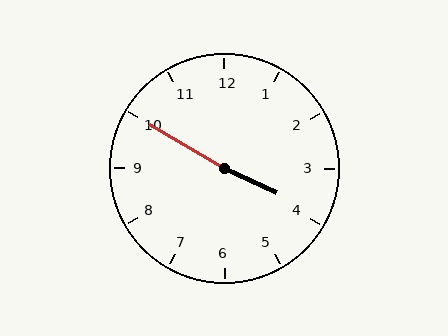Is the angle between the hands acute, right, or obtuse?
It is obtuse.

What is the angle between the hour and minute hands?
Approximately 175 degrees.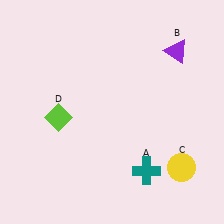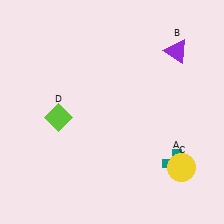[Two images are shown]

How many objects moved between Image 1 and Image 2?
1 object moved between the two images.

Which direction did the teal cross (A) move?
The teal cross (A) moved right.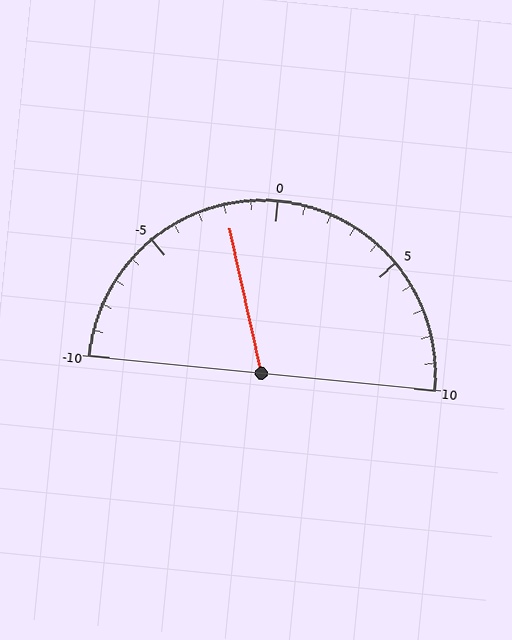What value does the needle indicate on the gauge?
The needle indicates approximately -2.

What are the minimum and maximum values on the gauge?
The gauge ranges from -10 to 10.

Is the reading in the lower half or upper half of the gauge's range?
The reading is in the lower half of the range (-10 to 10).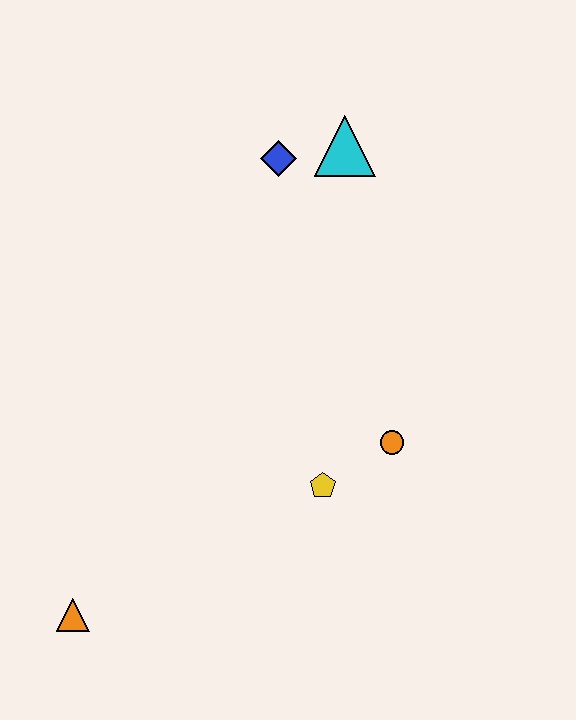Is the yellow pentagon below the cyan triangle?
Yes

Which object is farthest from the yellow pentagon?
The cyan triangle is farthest from the yellow pentagon.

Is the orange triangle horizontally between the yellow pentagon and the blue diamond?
No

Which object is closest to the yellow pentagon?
The orange circle is closest to the yellow pentagon.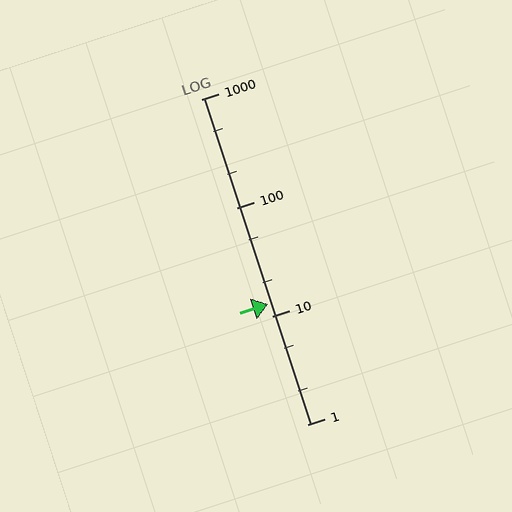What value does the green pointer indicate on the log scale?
The pointer indicates approximately 13.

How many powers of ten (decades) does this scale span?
The scale spans 3 decades, from 1 to 1000.